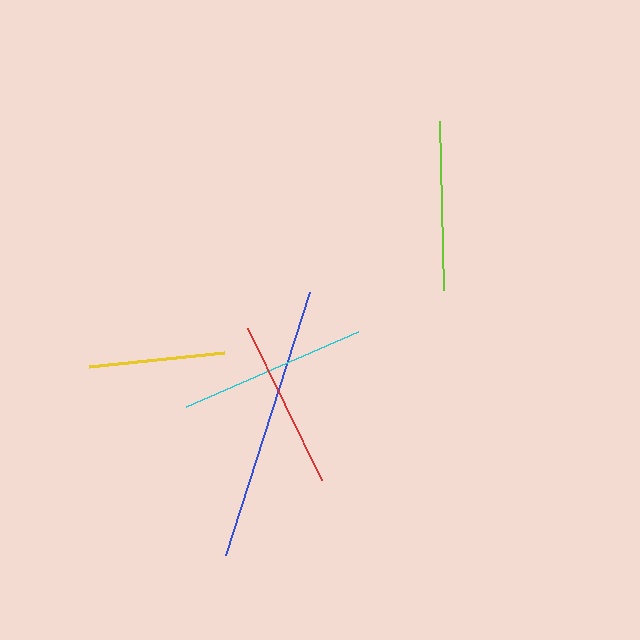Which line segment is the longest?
The blue line is the longest at approximately 276 pixels.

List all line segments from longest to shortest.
From longest to shortest: blue, cyan, red, lime, yellow.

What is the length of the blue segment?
The blue segment is approximately 276 pixels long.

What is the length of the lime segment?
The lime segment is approximately 169 pixels long.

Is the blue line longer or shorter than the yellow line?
The blue line is longer than the yellow line.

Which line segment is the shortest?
The yellow line is the shortest at approximately 136 pixels.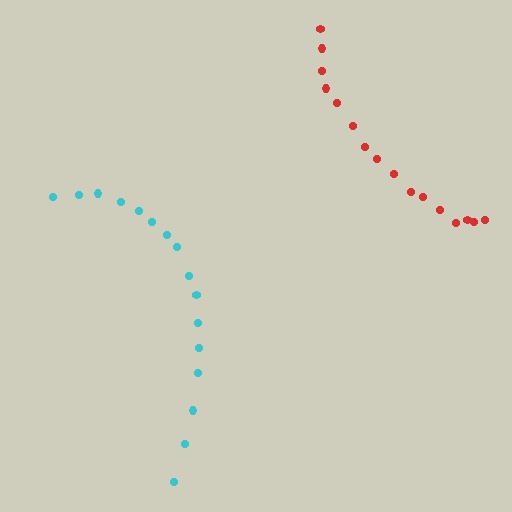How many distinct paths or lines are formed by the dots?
There are 2 distinct paths.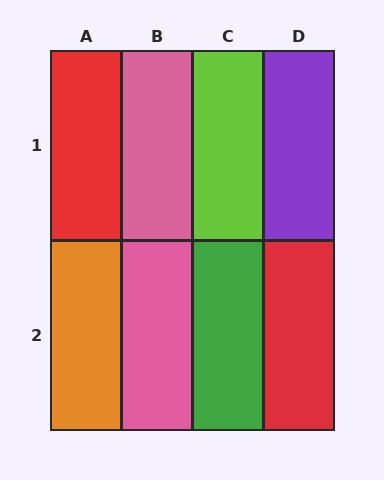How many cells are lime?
1 cell is lime.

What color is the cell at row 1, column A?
Red.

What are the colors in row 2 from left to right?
Orange, pink, green, red.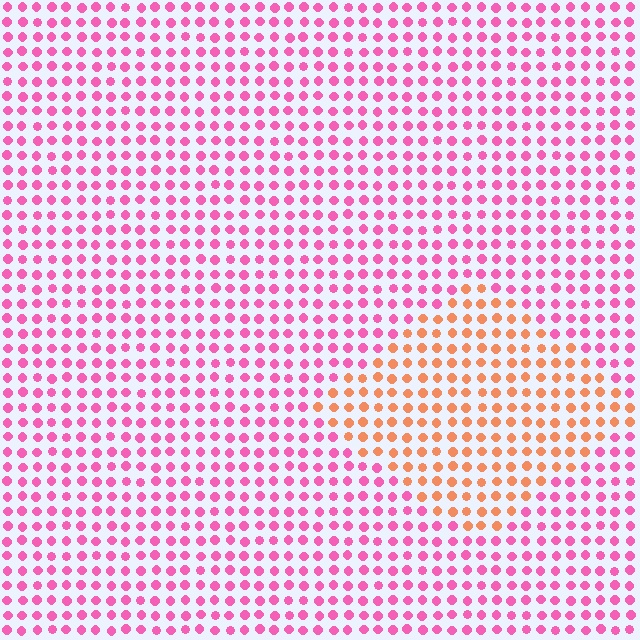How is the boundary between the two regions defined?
The boundary is defined purely by a slight shift in hue (about 53 degrees). Spacing, size, and orientation are identical on both sides.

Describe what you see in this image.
The image is filled with small pink elements in a uniform arrangement. A diamond-shaped region is visible where the elements are tinted to a slightly different hue, forming a subtle color boundary.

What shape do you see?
I see a diamond.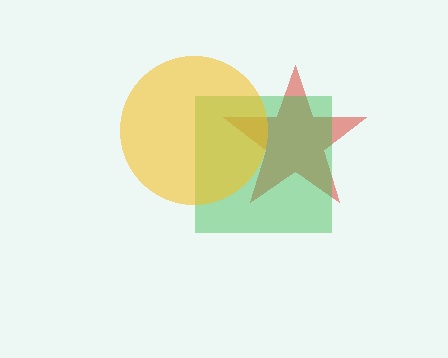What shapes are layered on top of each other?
The layered shapes are: a red star, a green square, a yellow circle.